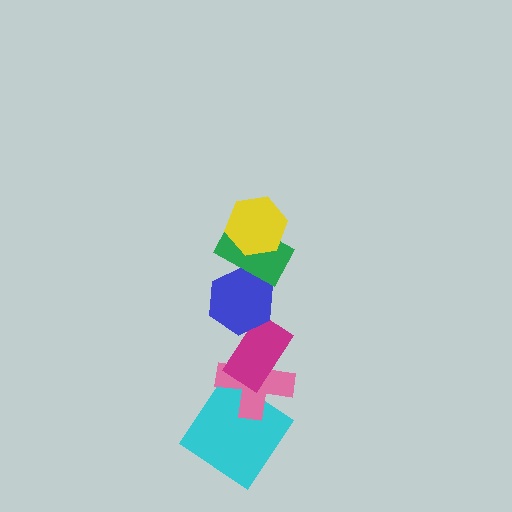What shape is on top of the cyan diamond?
The pink cross is on top of the cyan diamond.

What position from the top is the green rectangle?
The green rectangle is 2nd from the top.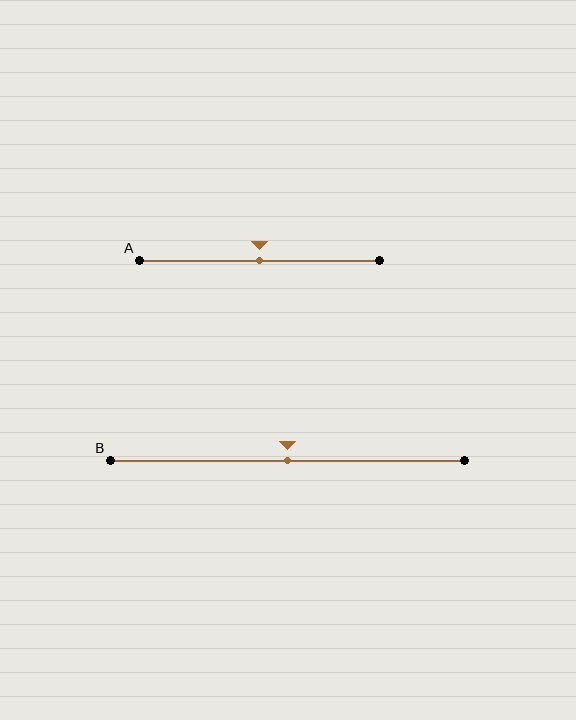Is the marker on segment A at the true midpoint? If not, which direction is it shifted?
Yes, the marker on segment A is at the true midpoint.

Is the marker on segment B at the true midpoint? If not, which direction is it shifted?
Yes, the marker on segment B is at the true midpoint.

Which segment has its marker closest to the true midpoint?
Segment A has its marker closest to the true midpoint.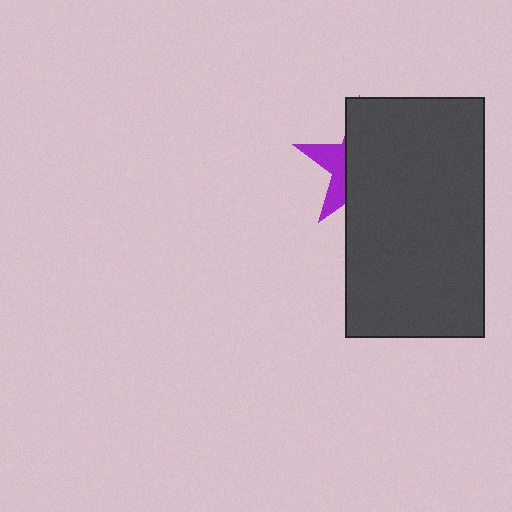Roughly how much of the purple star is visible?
A small part of it is visible (roughly 31%).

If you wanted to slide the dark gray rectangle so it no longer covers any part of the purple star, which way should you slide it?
Slide it right — that is the most direct way to separate the two shapes.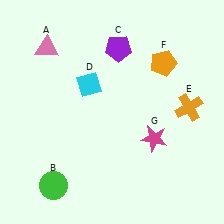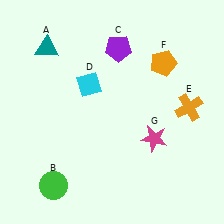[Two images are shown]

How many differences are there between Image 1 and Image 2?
There is 1 difference between the two images.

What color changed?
The triangle (A) changed from pink in Image 1 to teal in Image 2.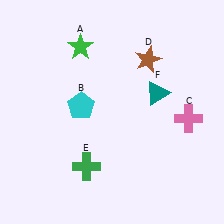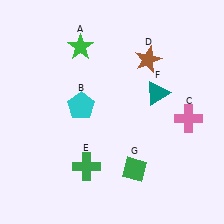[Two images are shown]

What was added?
A green diamond (G) was added in Image 2.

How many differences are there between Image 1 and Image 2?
There is 1 difference between the two images.